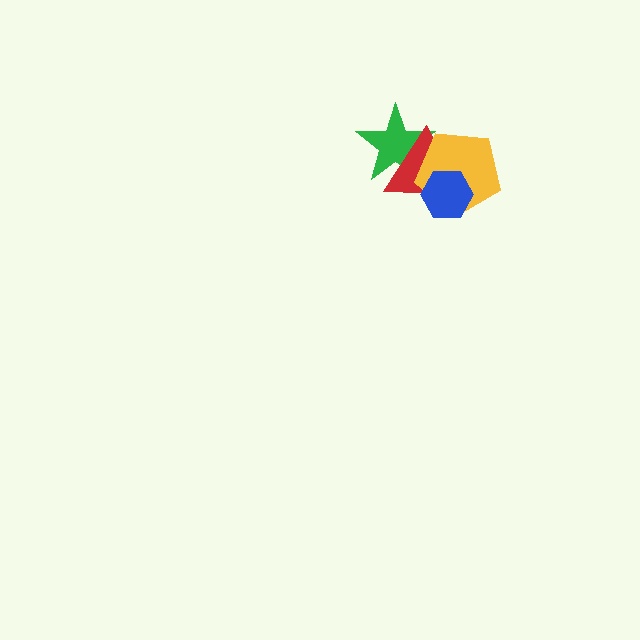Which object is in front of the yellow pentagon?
The blue hexagon is in front of the yellow pentagon.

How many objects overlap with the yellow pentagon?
3 objects overlap with the yellow pentagon.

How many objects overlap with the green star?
2 objects overlap with the green star.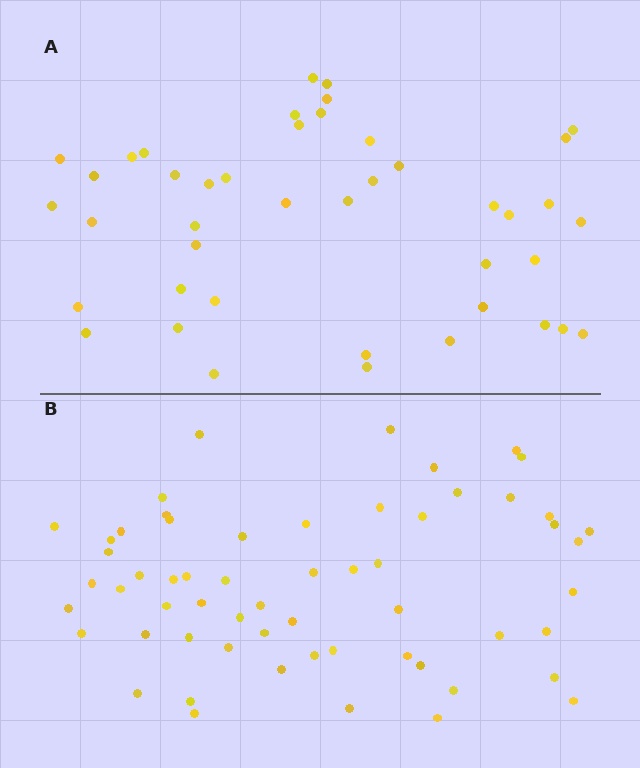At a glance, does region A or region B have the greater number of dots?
Region B (the bottom region) has more dots.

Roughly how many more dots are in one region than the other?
Region B has approximately 15 more dots than region A.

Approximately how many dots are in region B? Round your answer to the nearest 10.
About 60 dots. (The exact count is 59, which rounds to 60.)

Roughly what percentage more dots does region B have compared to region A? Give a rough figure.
About 35% more.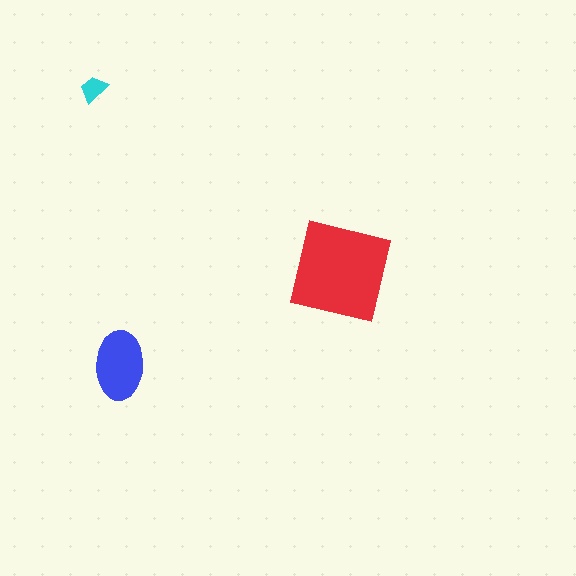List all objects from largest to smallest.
The red square, the blue ellipse, the cyan trapezoid.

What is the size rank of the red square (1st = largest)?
1st.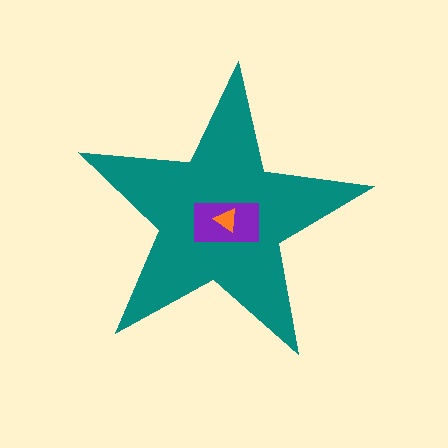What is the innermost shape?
The orange triangle.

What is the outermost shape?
The teal star.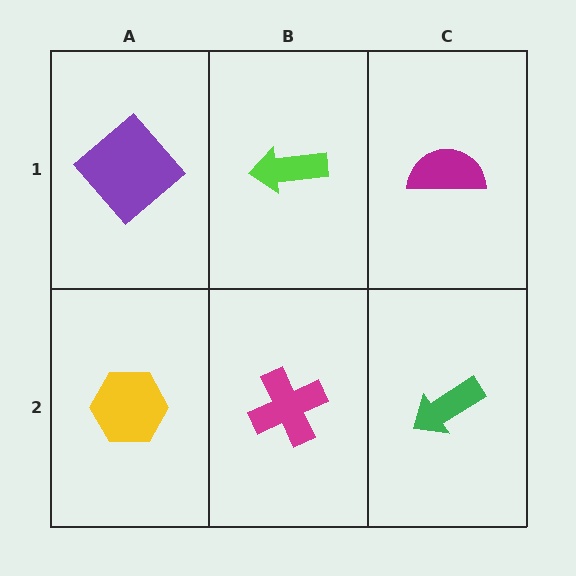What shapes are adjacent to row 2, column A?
A purple diamond (row 1, column A), a magenta cross (row 2, column B).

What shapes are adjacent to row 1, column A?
A yellow hexagon (row 2, column A), a lime arrow (row 1, column B).